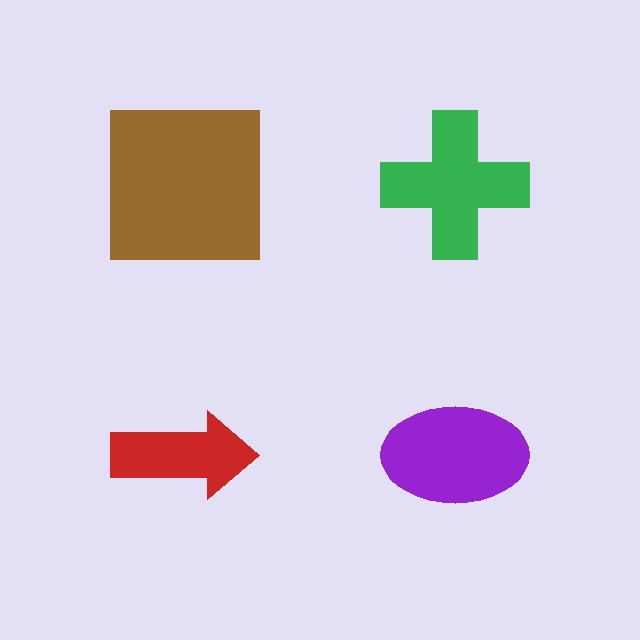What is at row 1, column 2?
A green cross.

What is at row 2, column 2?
A purple ellipse.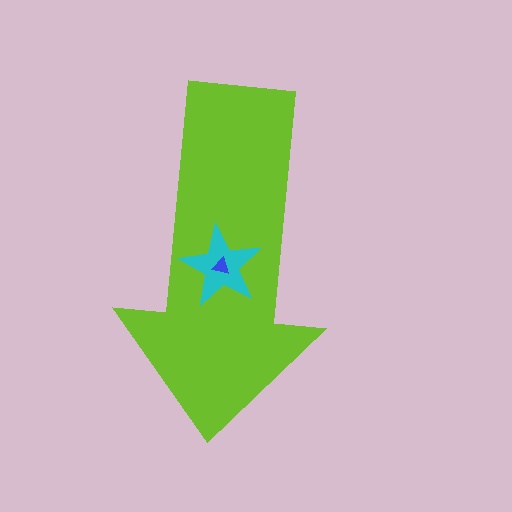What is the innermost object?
The blue triangle.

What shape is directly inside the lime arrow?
The cyan star.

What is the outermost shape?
The lime arrow.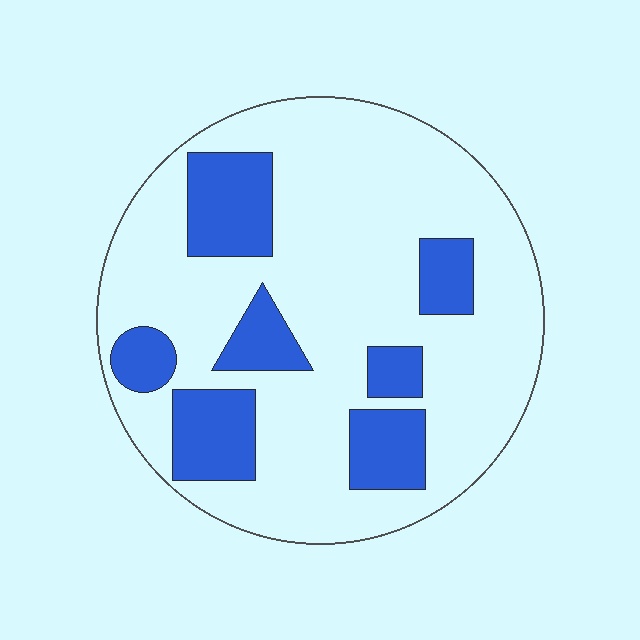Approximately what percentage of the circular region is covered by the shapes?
Approximately 25%.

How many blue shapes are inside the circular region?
7.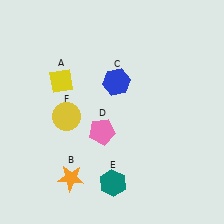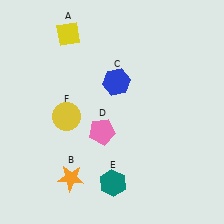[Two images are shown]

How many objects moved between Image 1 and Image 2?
1 object moved between the two images.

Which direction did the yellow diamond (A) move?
The yellow diamond (A) moved up.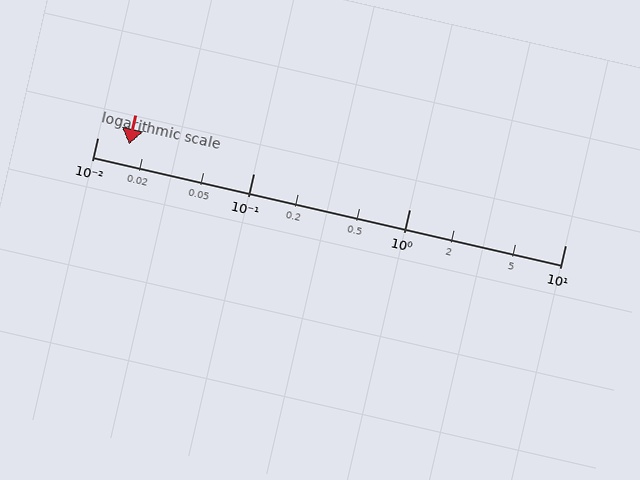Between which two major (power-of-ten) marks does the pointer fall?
The pointer is between 0.01 and 0.1.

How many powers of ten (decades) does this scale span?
The scale spans 3 decades, from 0.01 to 10.